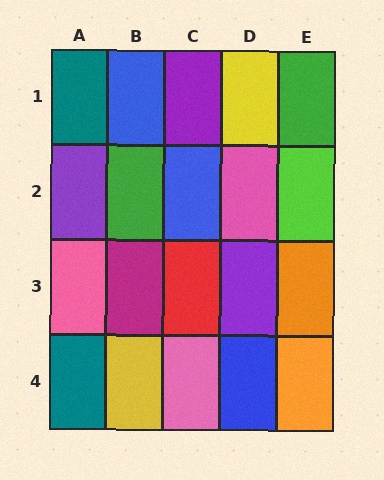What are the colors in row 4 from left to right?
Teal, yellow, pink, blue, orange.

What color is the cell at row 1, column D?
Yellow.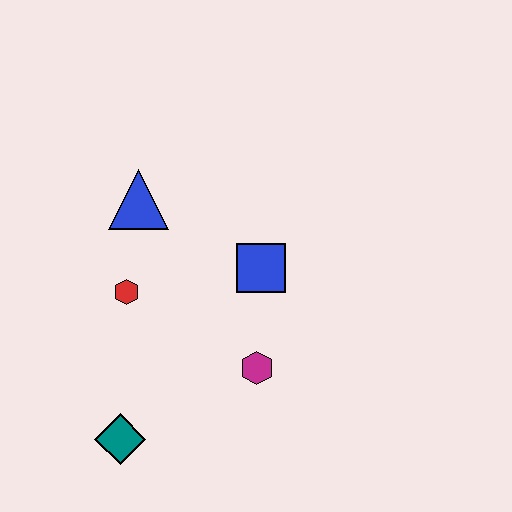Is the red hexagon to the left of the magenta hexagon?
Yes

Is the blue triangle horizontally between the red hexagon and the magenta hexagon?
Yes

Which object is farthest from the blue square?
The teal diamond is farthest from the blue square.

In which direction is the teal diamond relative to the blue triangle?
The teal diamond is below the blue triangle.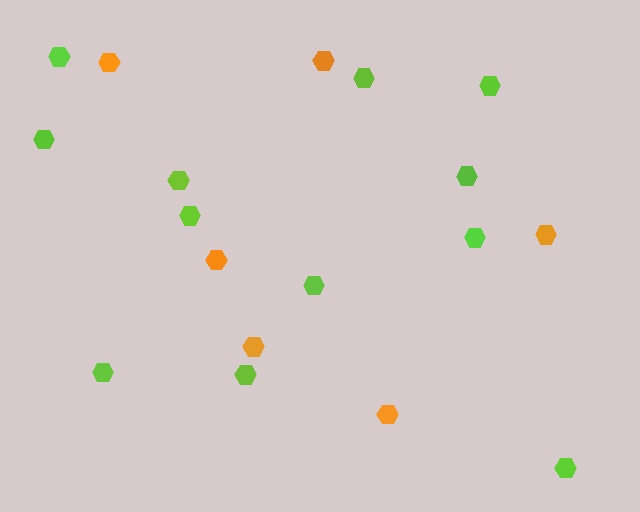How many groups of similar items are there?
There are 2 groups: one group of lime hexagons (12) and one group of orange hexagons (6).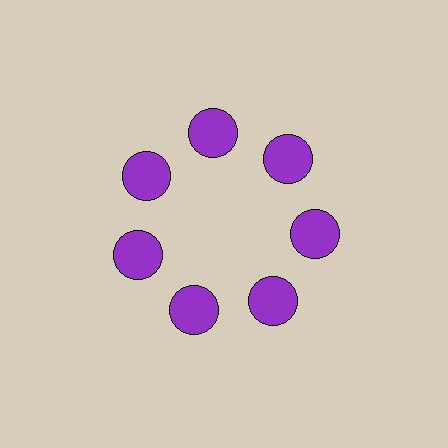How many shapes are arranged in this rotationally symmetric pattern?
There are 7 shapes, arranged in 7 groups of 1.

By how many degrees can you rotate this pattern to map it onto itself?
The pattern maps onto itself every 51 degrees of rotation.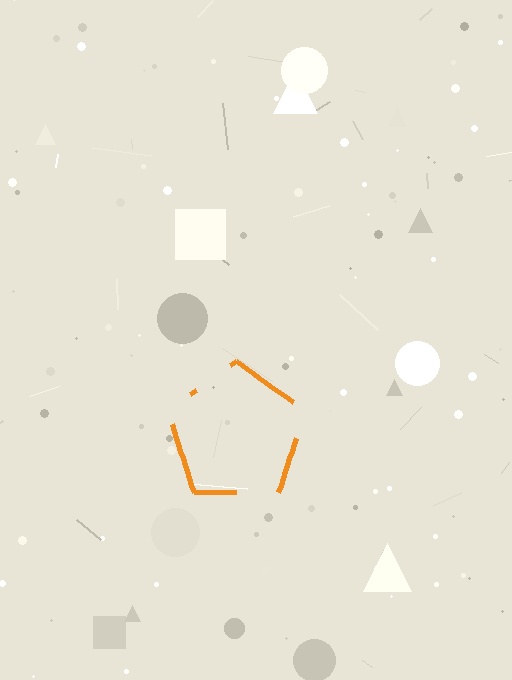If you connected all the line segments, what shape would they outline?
They would outline a pentagon.